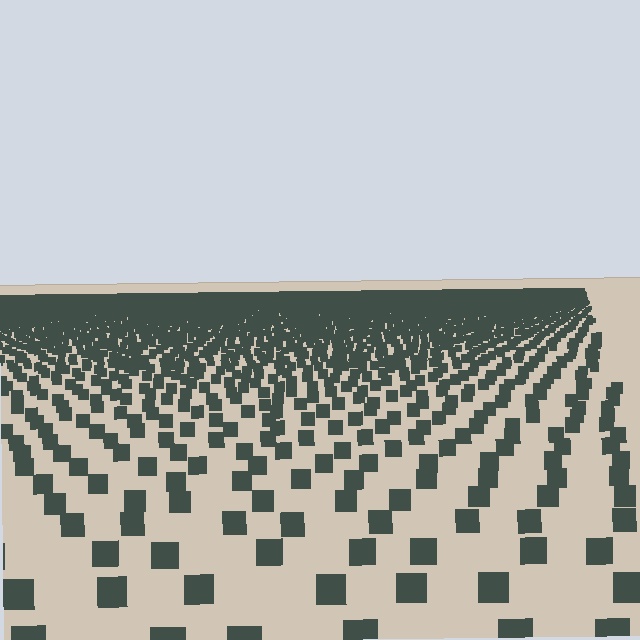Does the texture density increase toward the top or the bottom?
Density increases toward the top.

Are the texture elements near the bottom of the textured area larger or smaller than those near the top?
Larger. Near the bottom, elements are closer to the viewer and appear at a bigger on-screen size.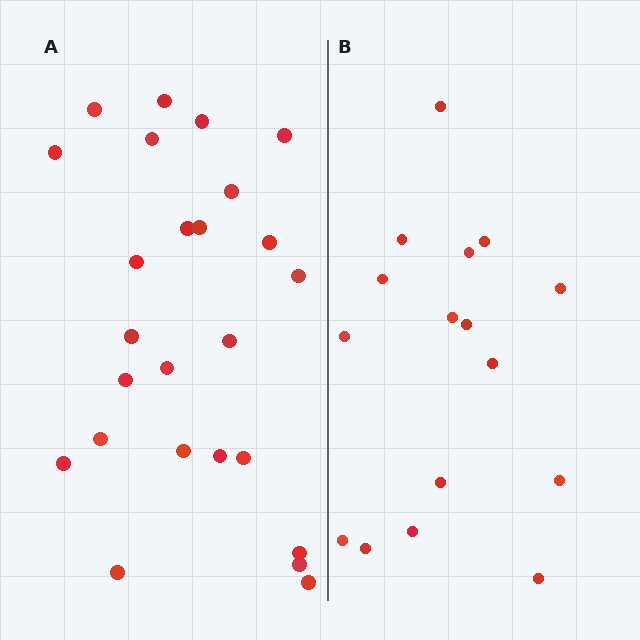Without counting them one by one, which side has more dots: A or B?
Region A (the left region) has more dots.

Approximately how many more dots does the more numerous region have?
Region A has roughly 8 or so more dots than region B.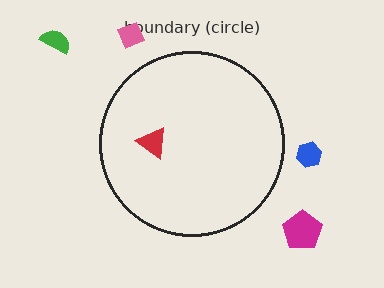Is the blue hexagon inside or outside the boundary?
Outside.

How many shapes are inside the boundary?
1 inside, 4 outside.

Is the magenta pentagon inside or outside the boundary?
Outside.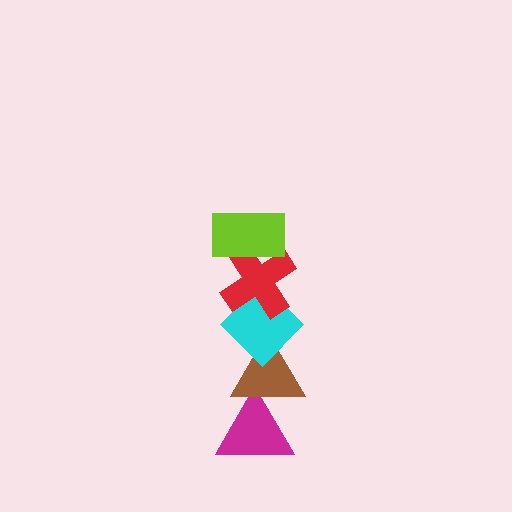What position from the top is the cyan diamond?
The cyan diamond is 3rd from the top.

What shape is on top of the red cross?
The lime rectangle is on top of the red cross.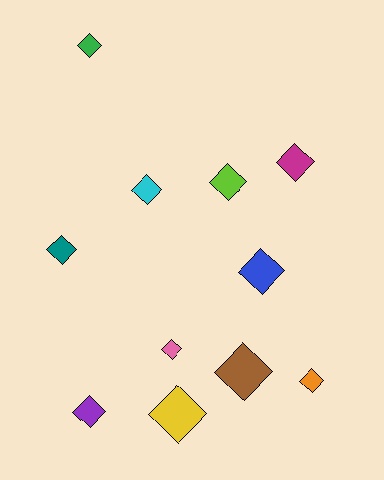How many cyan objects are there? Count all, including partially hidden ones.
There is 1 cyan object.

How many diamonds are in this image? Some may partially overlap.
There are 11 diamonds.